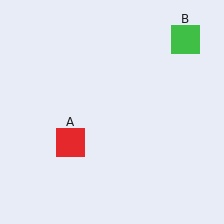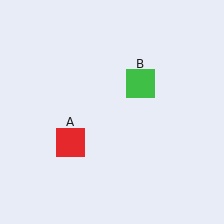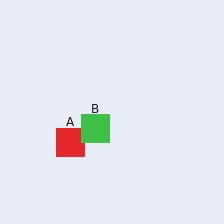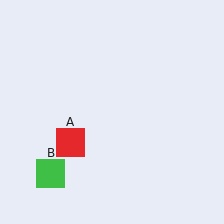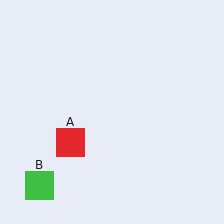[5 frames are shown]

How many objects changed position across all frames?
1 object changed position: green square (object B).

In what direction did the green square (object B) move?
The green square (object B) moved down and to the left.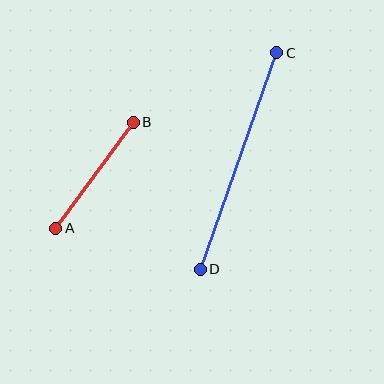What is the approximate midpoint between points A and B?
The midpoint is at approximately (94, 175) pixels.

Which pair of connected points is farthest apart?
Points C and D are farthest apart.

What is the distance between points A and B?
The distance is approximately 132 pixels.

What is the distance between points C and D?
The distance is approximately 229 pixels.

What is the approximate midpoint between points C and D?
The midpoint is at approximately (238, 161) pixels.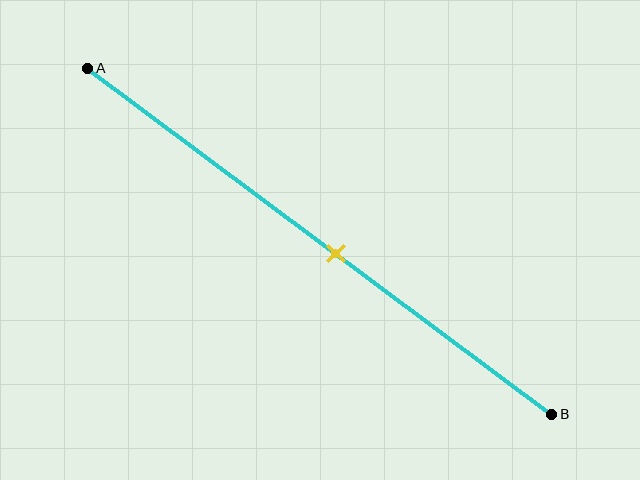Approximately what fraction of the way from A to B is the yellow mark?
The yellow mark is approximately 55% of the way from A to B.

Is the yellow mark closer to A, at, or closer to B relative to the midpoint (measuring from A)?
The yellow mark is closer to point B than the midpoint of segment AB.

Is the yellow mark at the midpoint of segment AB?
No, the mark is at about 55% from A, not at the 50% midpoint.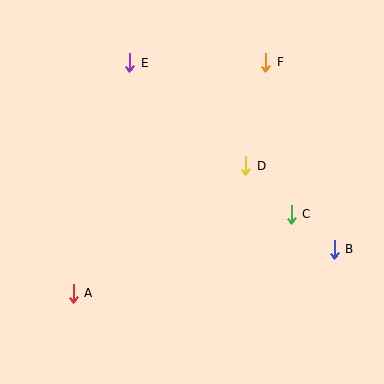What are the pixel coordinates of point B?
Point B is at (334, 249).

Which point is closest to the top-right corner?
Point F is closest to the top-right corner.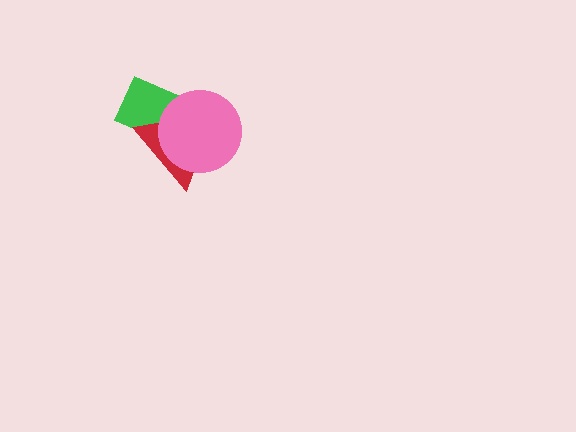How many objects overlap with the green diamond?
2 objects overlap with the green diamond.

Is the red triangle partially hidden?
Yes, it is partially covered by another shape.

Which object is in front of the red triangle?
The pink circle is in front of the red triangle.